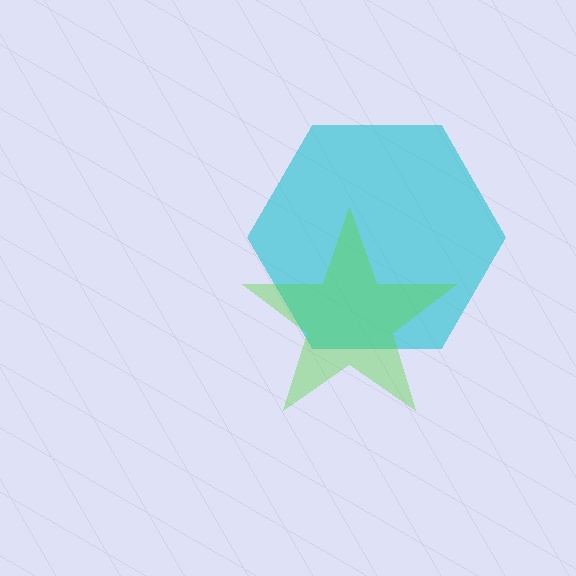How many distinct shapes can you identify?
There are 2 distinct shapes: a cyan hexagon, a lime star.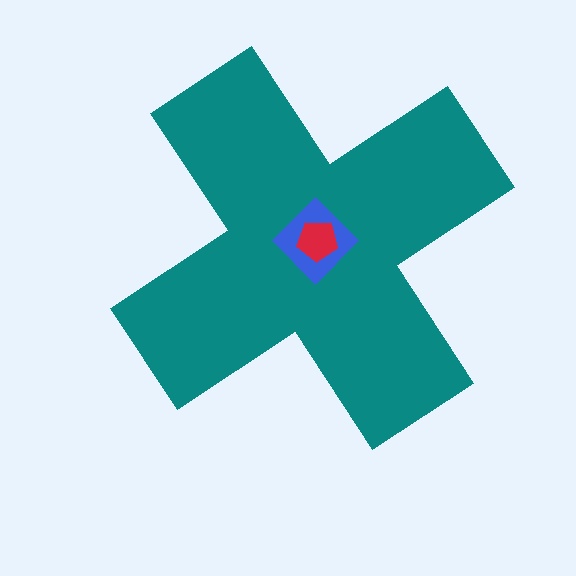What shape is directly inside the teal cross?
The blue diamond.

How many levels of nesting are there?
3.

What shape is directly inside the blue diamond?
The red pentagon.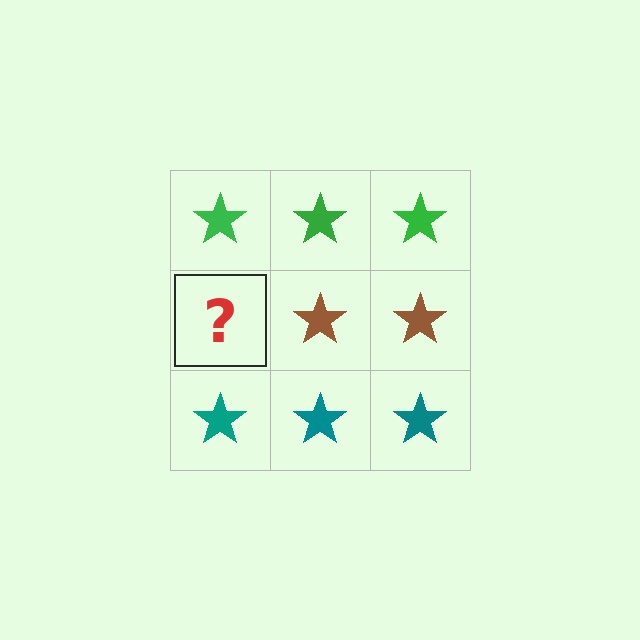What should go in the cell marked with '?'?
The missing cell should contain a brown star.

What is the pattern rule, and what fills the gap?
The rule is that each row has a consistent color. The gap should be filled with a brown star.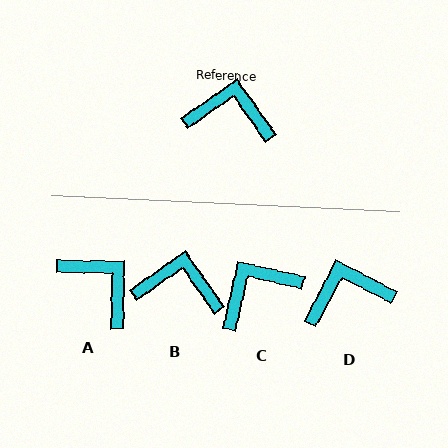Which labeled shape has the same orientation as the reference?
B.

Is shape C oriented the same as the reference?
No, it is off by about 43 degrees.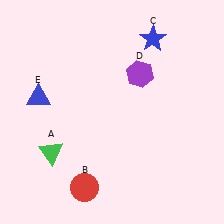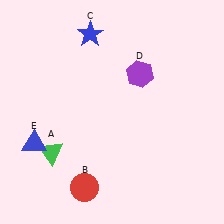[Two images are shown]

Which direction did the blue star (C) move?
The blue star (C) moved left.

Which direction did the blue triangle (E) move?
The blue triangle (E) moved down.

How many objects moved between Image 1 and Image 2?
2 objects moved between the two images.